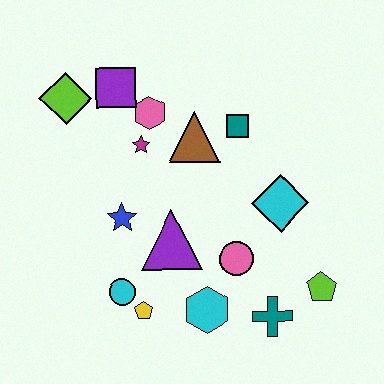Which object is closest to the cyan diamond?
The pink circle is closest to the cyan diamond.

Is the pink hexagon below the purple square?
Yes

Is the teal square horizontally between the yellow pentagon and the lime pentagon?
Yes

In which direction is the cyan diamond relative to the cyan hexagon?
The cyan diamond is above the cyan hexagon.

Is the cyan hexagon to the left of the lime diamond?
No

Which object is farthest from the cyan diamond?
The lime diamond is farthest from the cyan diamond.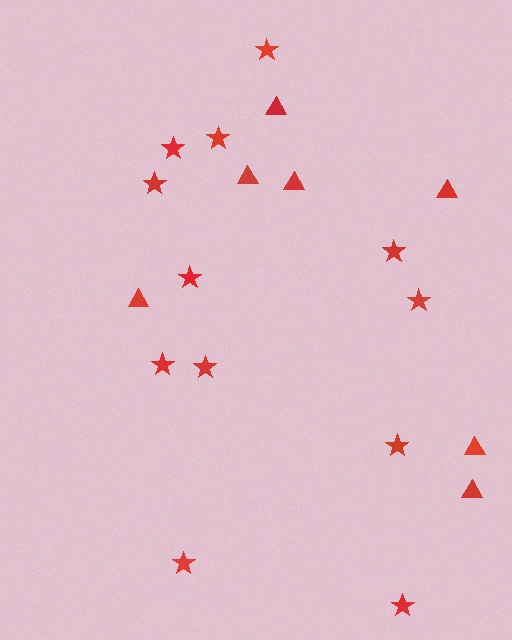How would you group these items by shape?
There are 2 groups: one group of stars (12) and one group of triangles (7).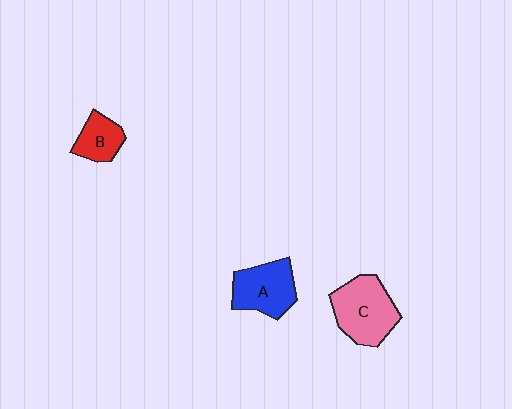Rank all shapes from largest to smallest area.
From largest to smallest: C (pink), A (blue), B (red).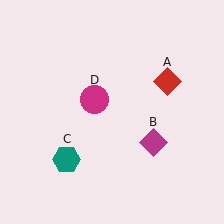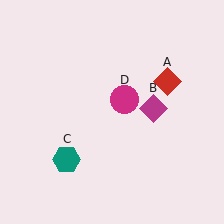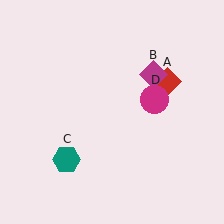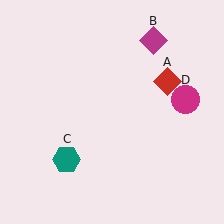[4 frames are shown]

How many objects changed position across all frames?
2 objects changed position: magenta diamond (object B), magenta circle (object D).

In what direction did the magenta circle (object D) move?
The magenta circle (object D) moved right.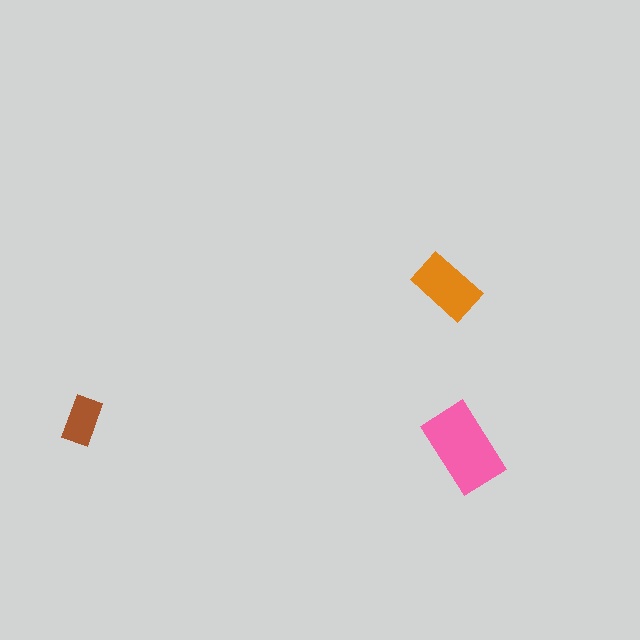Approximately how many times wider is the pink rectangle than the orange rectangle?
About 1.5 times wider.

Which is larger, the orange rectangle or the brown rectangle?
The orange one.